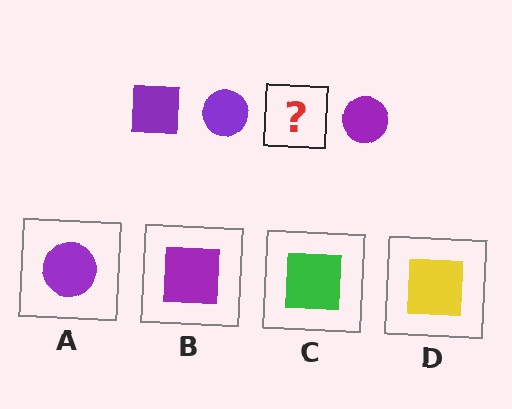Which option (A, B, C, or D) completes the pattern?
B.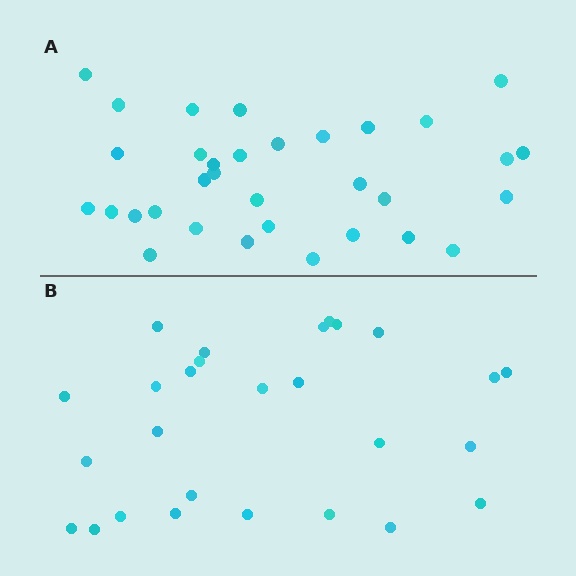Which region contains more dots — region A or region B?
Region A (the top region) has more dots.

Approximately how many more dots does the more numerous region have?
Region A has about 6 more dots than region B.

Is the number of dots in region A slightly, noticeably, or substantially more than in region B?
Region A has only slightly more — the two regions are fairly close. The ratio is roughly 1.2 to 1.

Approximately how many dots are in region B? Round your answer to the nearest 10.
About 30 dots. (The exact count is 27, which rounds to 30.)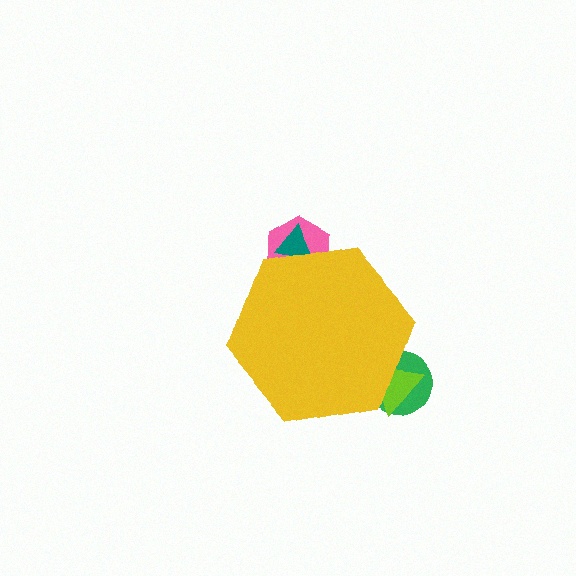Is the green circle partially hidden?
Yes, the green circle is partially hidden behind the yellow hexagon.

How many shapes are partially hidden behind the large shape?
4 shapes are partially hidden.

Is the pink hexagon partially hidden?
Yes, the pink hexagon is partially hidden behind the yellow hexagon.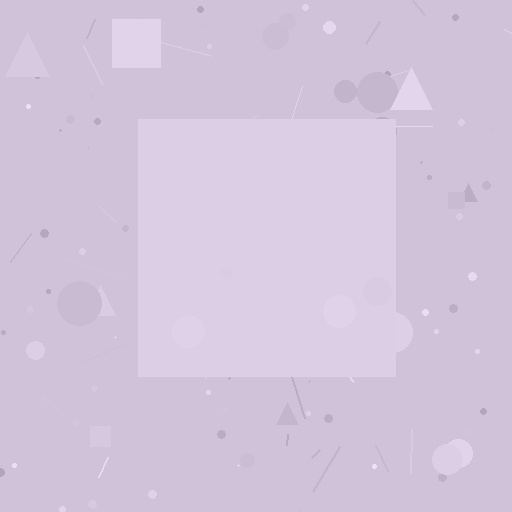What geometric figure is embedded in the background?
A square is embedded in the background.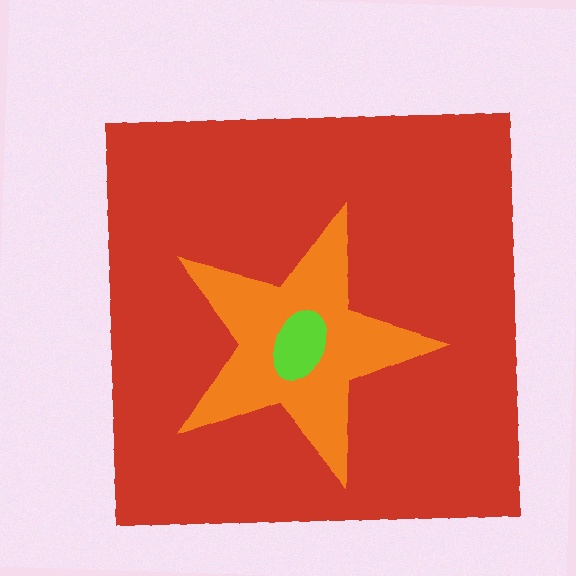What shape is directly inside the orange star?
The lime ellipse.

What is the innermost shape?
The lime ellipse.